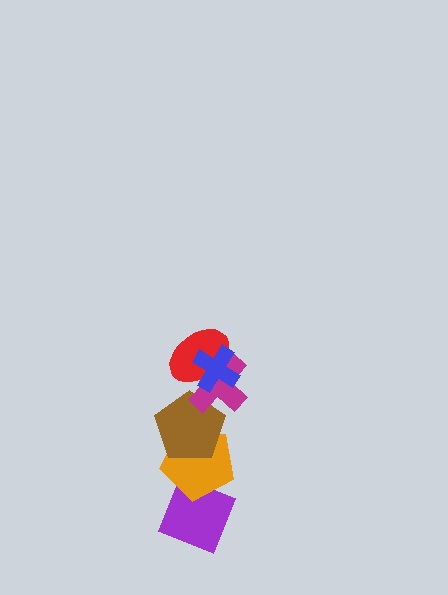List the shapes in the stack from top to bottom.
From top to bottom: the blue cross, the red ellipse, the magenta cross, the brown pentagon, the orange pentagon, the purple diamond.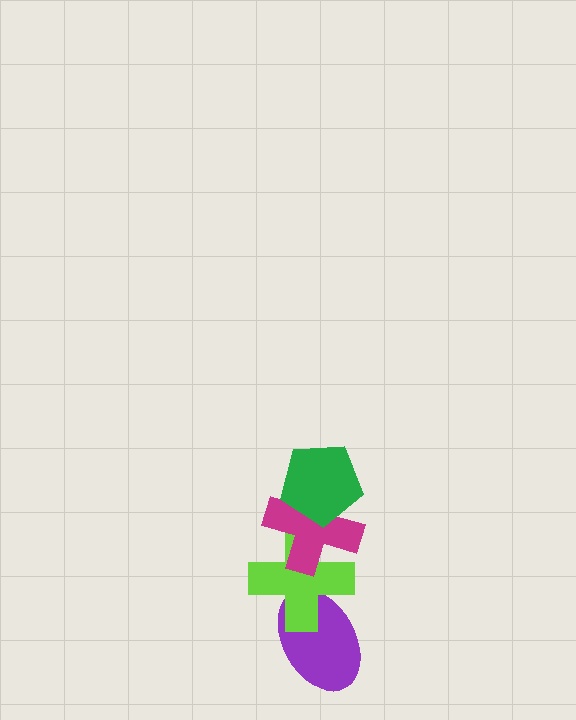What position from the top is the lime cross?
The lime cross is 3rd from the top.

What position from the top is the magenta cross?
The magenta cross is 2nd from the top.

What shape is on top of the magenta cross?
The green pentagon is on top of the magenta cross.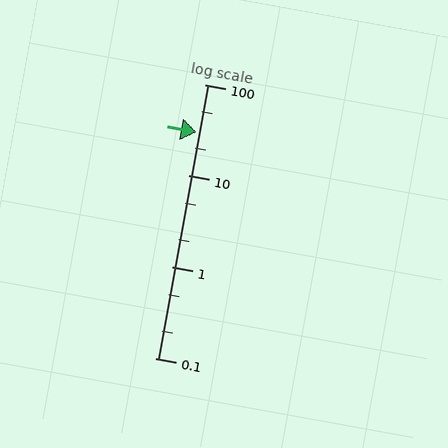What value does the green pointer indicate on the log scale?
The pointer indicates approximately 30.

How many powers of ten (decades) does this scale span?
The scale spans 3 decades, from 0.1 to 100.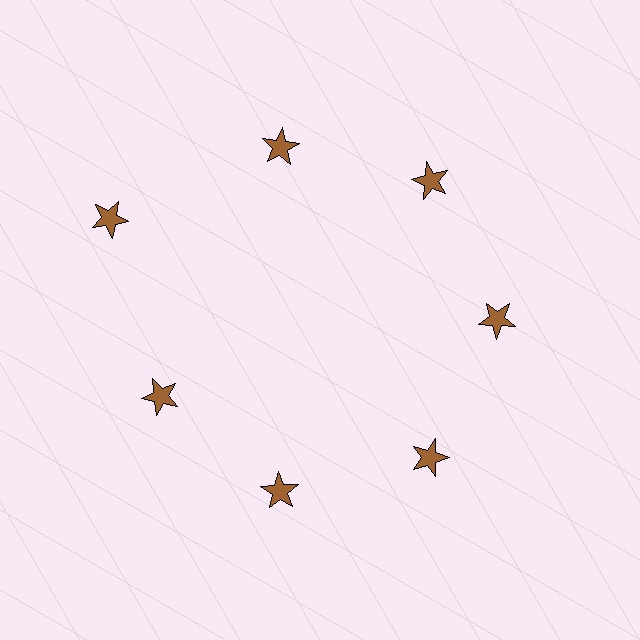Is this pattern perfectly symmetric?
No. The 7 brown stars are arranged in a ring, but one element near the 10 o'clock position is pushed outward from the center, breaking the 7-fold rotational symmetry.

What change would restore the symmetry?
The symmetry would be restored by moving it inward, back onto the ring so that all 7 stars sit at equal angles and equal distance from the center.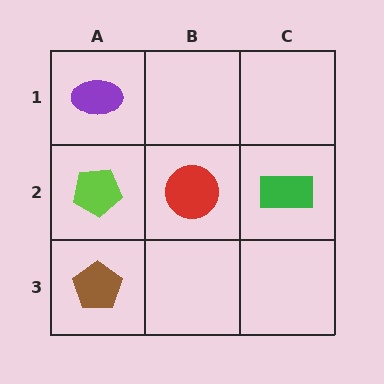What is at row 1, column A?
A purple ellipse.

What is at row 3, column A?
A brown pentagon.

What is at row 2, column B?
A red circle.